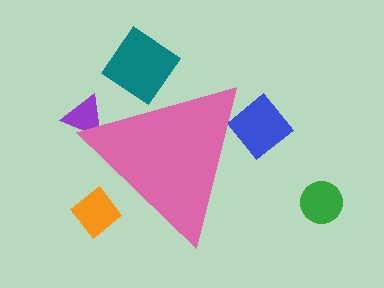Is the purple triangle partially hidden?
Yes, the purple triangle is partially hidden behind the pink triangle.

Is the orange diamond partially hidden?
Yes, the orange diamond is partially hidden behind the pink triangle.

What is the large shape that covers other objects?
A pink triangle.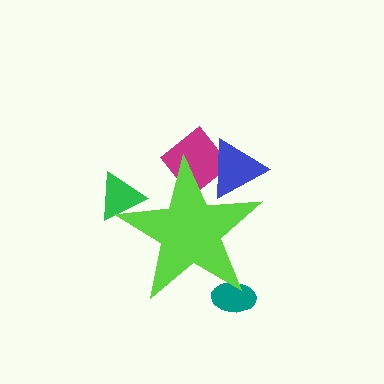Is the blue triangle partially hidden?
Yes, the blue triangle is partially hidden behind the lime star.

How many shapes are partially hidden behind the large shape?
4 shapes are partially hidden.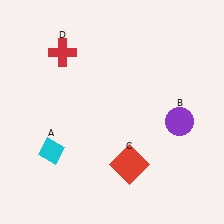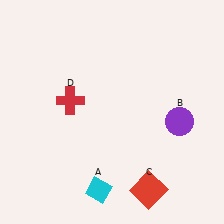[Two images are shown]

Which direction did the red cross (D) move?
The red cross (D) moved down.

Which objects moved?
The objects that moved are: the cyan diamond (A), the red square (C), the red cross (D).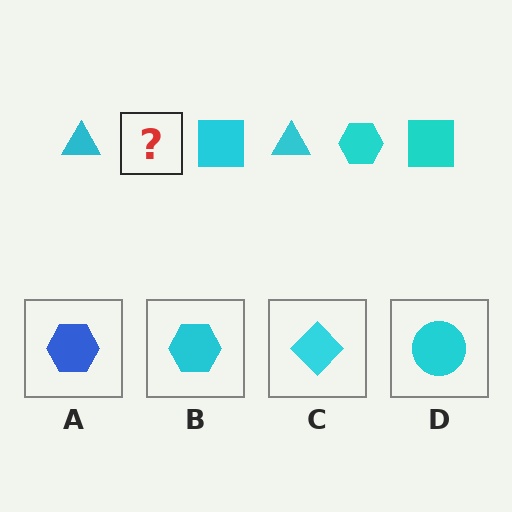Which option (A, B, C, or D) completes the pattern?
B.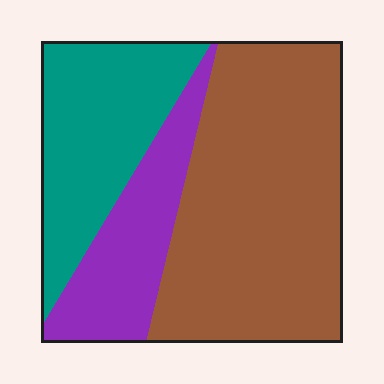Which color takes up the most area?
Brown, at roughly 55%.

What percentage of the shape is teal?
Teal takes up about one quarter (1/4) of the shape.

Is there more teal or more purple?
Teal.